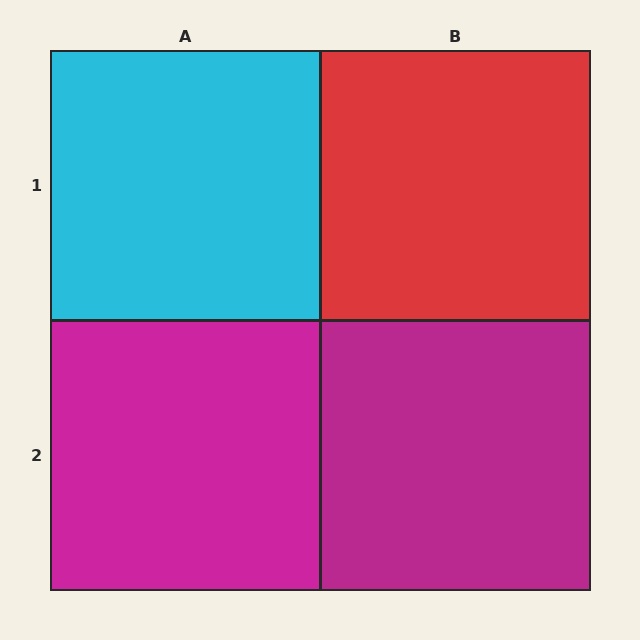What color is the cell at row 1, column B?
Red.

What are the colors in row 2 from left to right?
Magenta, magenta.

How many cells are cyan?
1 cell is cyan.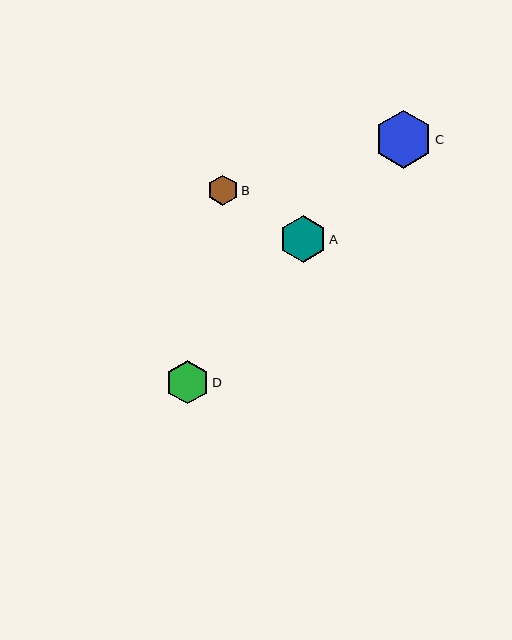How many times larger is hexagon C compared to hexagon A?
Hexagon C is approximately 1.2 times the size of hexagon A.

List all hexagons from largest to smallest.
From largest to smallest: C, A, D, B.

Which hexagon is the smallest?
Hexagon B is the smallest with a size of approximately 30 pixels.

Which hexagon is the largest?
Hexagon C is the largest with a size of approximately 58 pixels.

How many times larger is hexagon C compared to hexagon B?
Hexagon C is approximately 1.9 times the size of hexagon B.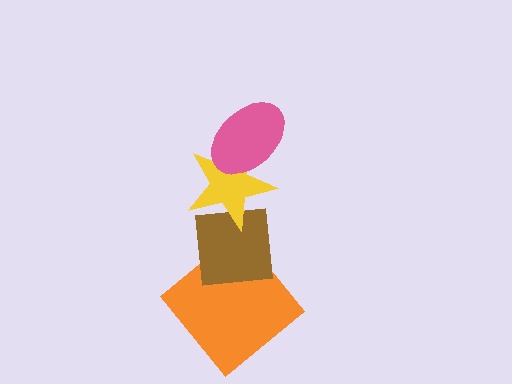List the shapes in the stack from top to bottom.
From top to bottom: the pink ellipse, the yellow star, the brown square, the orange diamond.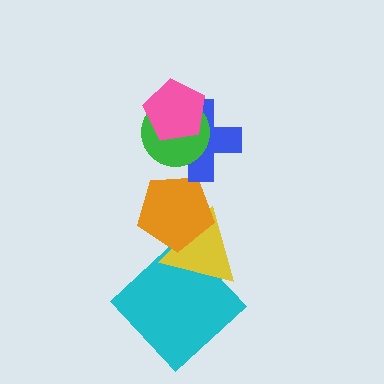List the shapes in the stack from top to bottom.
From top to bottom: the pink pentagon, the green circle, the blue cross, the orange pentagon, the yellow triangle, the cyan diamond.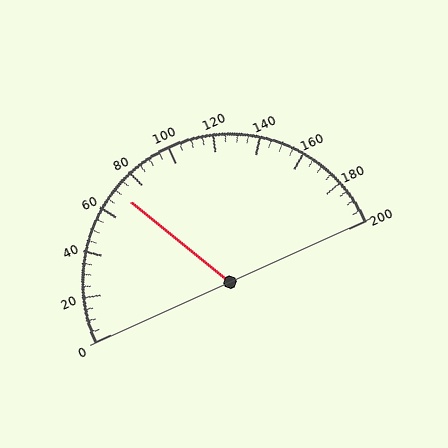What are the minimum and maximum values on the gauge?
The gauge ranges from 0 to 200.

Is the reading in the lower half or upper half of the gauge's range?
The reading is in the lower half of the range (0 to 200).